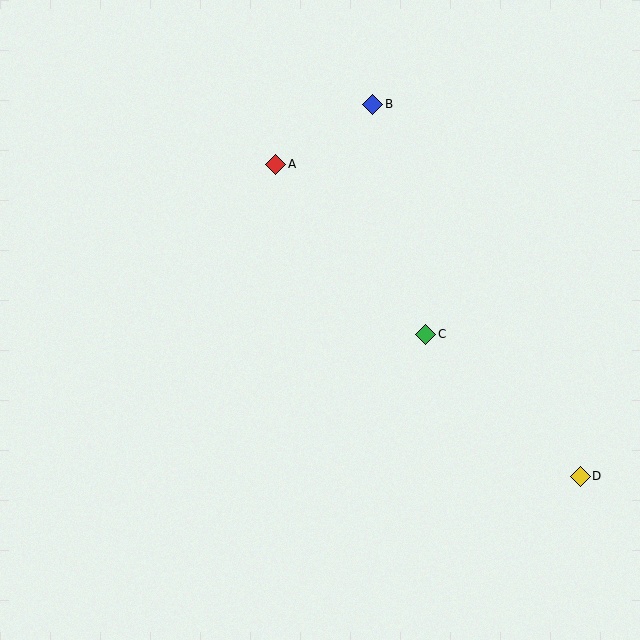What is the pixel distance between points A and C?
The distance between A and C is 227 pixels.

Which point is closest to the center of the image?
Point C at (426, 334) is closest to the center.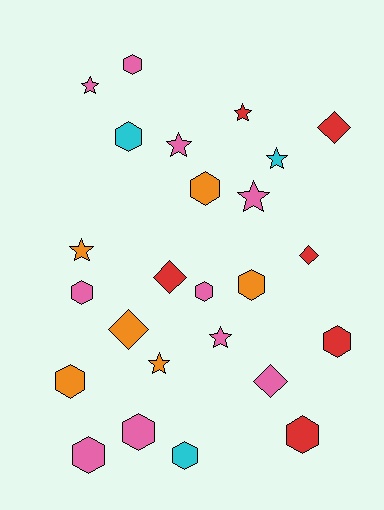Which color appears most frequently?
Pink, with 10 objects.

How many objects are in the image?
There are 25 objects.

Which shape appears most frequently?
Hexagon, with 12 objects.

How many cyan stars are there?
There is 1 cyan star.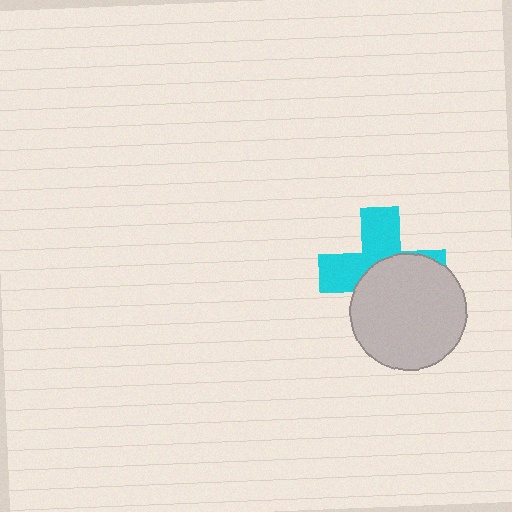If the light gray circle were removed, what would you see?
You would see the complete cyan cross.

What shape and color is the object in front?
The object in front is a light gray circle.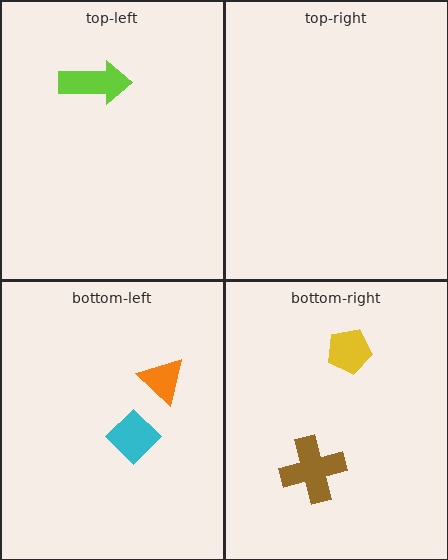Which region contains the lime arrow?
The top-left region.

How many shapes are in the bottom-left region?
2.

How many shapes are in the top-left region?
1.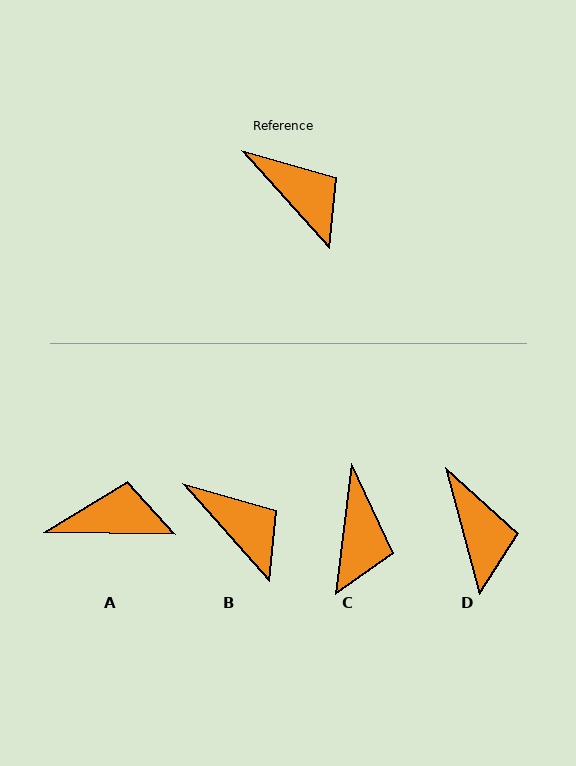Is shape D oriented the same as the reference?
No, it is off by about 27 degrees.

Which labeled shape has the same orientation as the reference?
B.